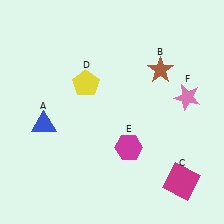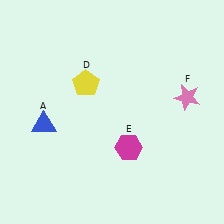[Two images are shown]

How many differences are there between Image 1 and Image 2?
There are 2 differences between the two images.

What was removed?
The magenta square (C), the brown star (B) were removed in Image 2.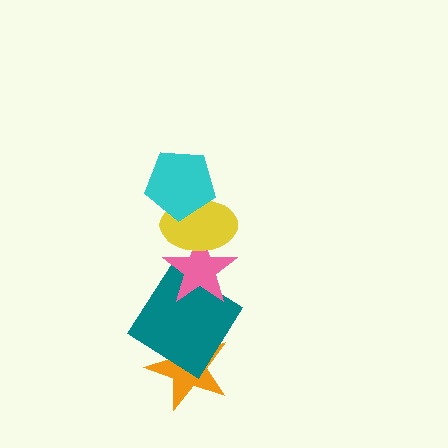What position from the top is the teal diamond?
The teal diamond is 4th from the top.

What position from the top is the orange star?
The orange star is 5th from the top.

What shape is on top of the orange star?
The teal diamond is on top of the orange star.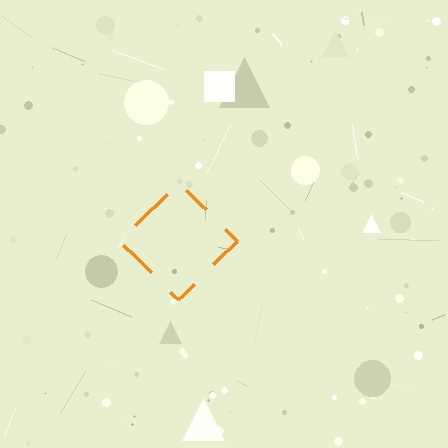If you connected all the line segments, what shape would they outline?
They would outline a diamond.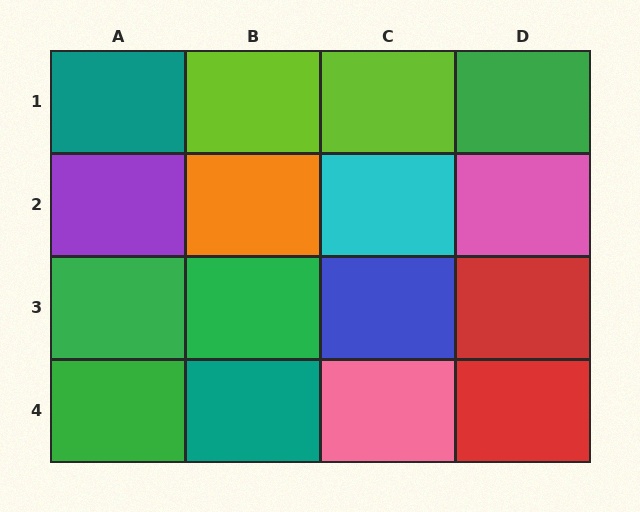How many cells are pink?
2 cells are pink.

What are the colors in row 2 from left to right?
Purple, orange, cyan, pink.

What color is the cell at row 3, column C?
Blue.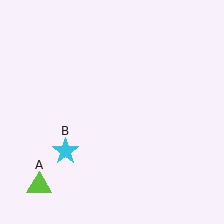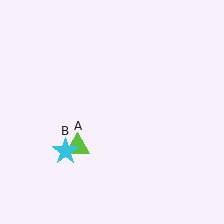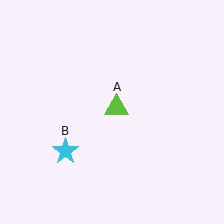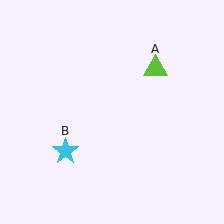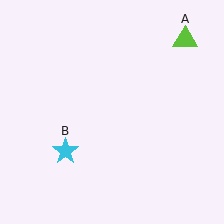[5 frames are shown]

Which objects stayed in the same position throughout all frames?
Cyan star (object B) remained stationary.